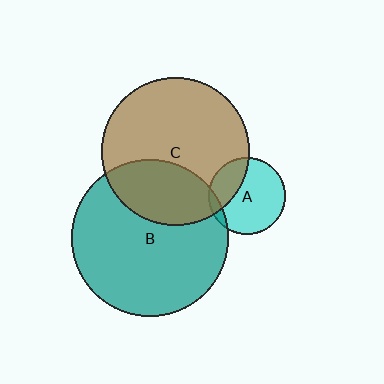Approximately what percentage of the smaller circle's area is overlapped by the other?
Approximately 30%.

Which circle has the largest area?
Circle B (teal).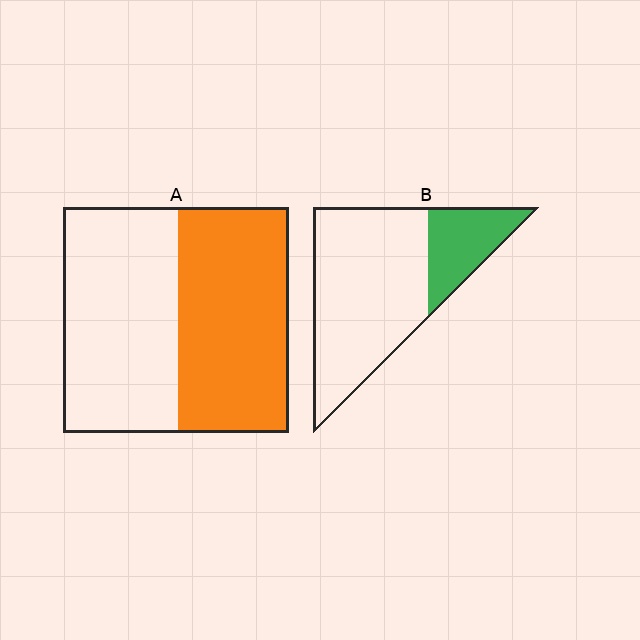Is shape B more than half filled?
No.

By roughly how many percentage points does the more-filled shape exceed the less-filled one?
By roughly 25 percentage points (A over B).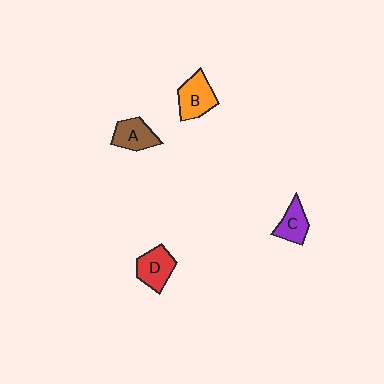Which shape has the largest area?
Shape B (orange).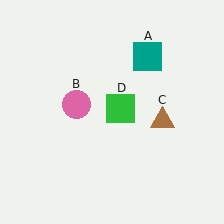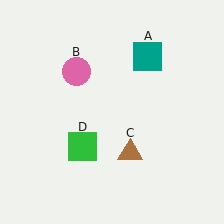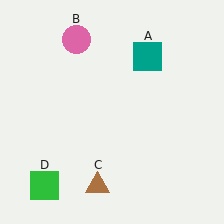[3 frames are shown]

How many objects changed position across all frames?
3 objects changed position: pink circle (object B), brown triangle (object C), green square (object D).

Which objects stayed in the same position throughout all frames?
Teal square (object A) remained stationary.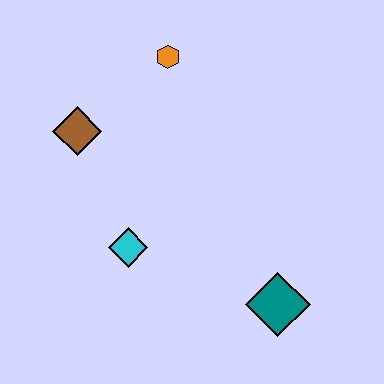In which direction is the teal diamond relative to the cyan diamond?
The teal diamond is to the right of the cyan diamond.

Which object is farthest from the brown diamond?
The teal diamond is farthest from the brown diamond.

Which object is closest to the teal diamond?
The cyan diamond is closest to the teal diamond.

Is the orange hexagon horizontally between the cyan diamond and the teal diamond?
Yes